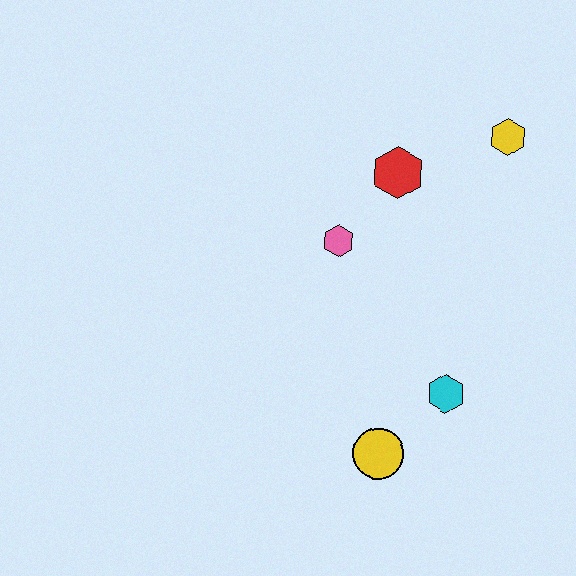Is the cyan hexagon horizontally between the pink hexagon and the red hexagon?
No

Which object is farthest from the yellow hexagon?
The yellow circle is farthest from the yellow hexagon.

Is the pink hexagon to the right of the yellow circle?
No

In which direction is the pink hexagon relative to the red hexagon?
The pink hexagon is below the red hexagon.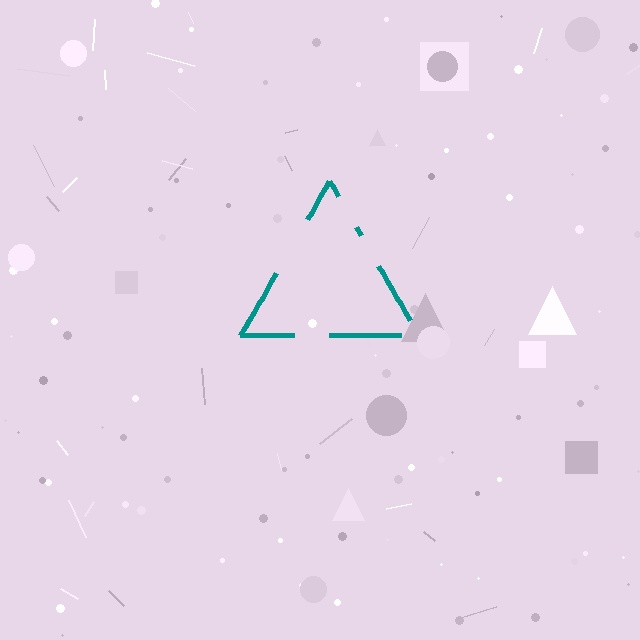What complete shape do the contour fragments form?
The contour fragments form a triangle.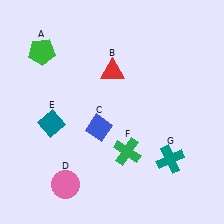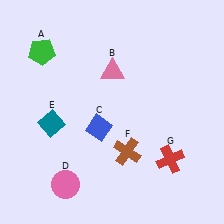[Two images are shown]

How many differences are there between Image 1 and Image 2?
There are 3 differences between the two images.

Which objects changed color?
B changed from red to pink. F changed from green to brown. G changed from teal to red.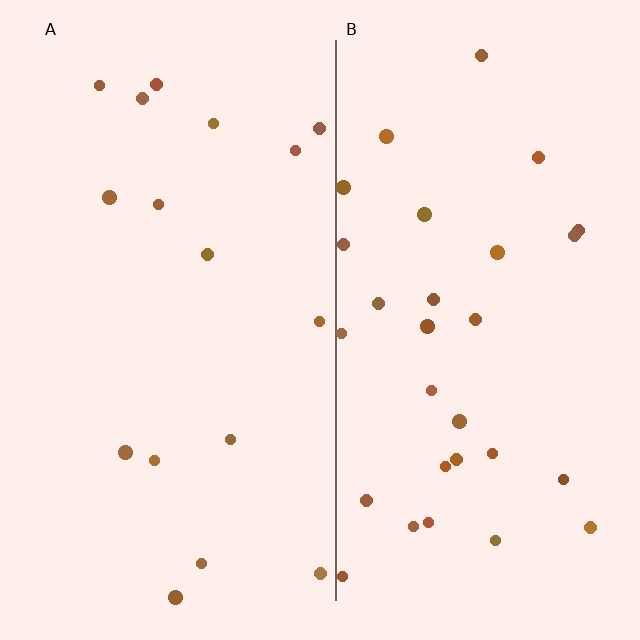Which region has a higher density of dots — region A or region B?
B (the right).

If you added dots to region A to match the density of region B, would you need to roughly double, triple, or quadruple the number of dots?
Approximately double.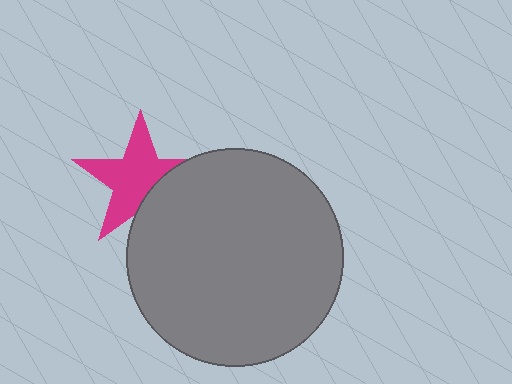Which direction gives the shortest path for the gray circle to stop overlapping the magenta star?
Moving toward the lower-right gives the shortest separation.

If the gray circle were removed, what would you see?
You would see the complete magenta star.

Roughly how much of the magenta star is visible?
Most of it is visible (roughly 70%).